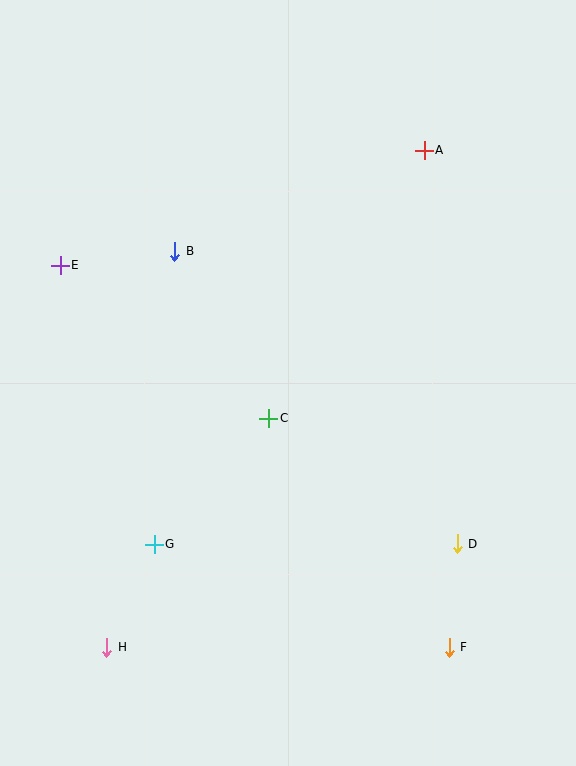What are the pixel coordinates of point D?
Point D is at (457, 544).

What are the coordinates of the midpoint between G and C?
The midpoint between G and C is at (212, 481).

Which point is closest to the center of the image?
Point C at (269, 418) is closest to the center.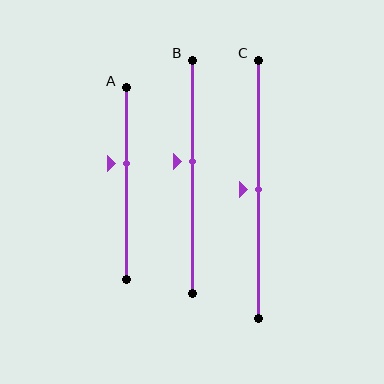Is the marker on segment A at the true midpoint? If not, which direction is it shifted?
No, the marker on segment A is shifted upward by about 10% of the segment length.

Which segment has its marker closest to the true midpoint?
Segment C has its marker closest to the true midpoint.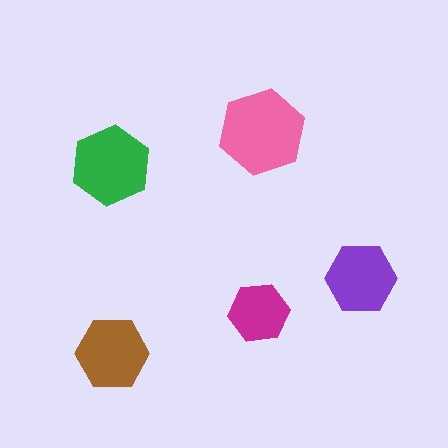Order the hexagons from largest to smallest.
the pink one, the green one, the brown one, the purple one, the magenta one.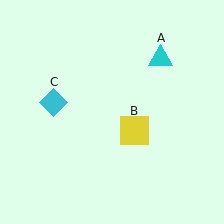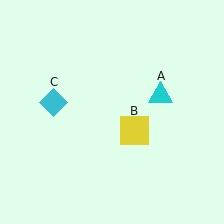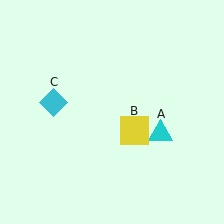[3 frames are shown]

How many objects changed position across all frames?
1 object changed position: cyan triangle (object A).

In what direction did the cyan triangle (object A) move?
The cyan triangle (object A) moved down.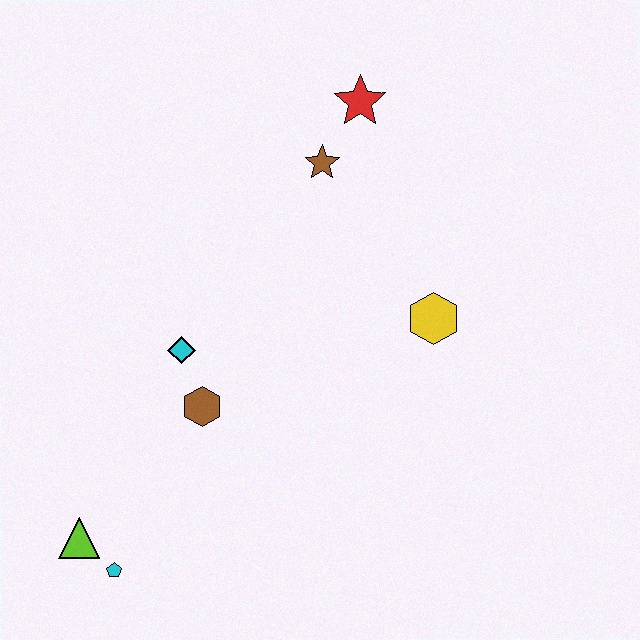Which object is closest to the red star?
The brown star is closest to the red star.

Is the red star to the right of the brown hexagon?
Yes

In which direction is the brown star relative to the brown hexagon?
The brown star is above the brown hexagon.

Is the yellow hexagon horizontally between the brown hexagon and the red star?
No